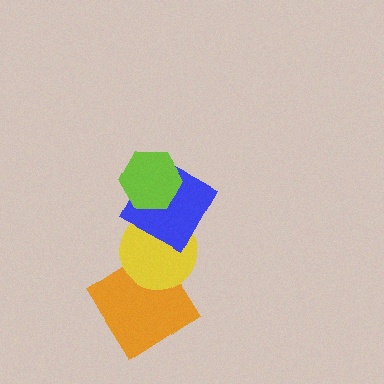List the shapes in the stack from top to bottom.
From top to bottom: the lime hexagon, the blue square, the yellow circle, the orange diamond.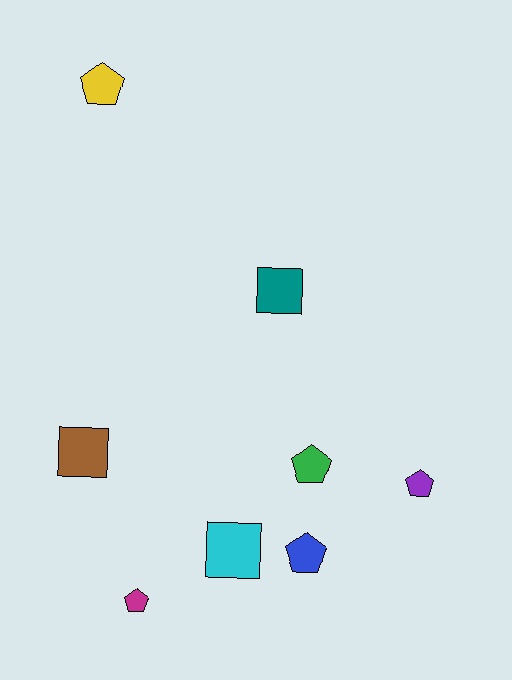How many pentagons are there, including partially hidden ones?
There are 5 pentagons.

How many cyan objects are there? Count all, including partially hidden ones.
There is 1 cyan object.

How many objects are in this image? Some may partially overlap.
There are 8 objects.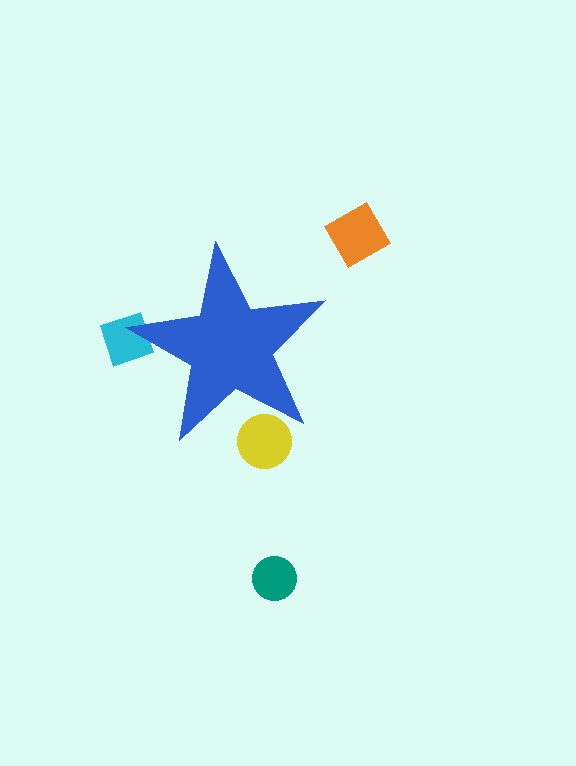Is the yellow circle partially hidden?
Yes, the yellow circle is partially hidden behind the blue star.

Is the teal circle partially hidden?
No, the teal circle is fully visible.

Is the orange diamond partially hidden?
No, the orange diamond is fully visible.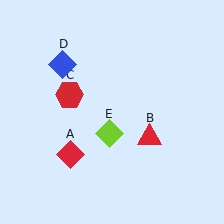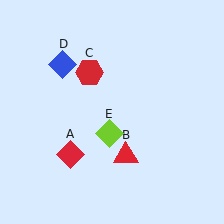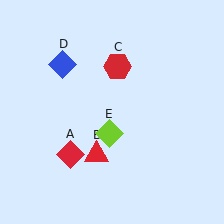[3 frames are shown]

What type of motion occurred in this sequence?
The red triangle (object B), red hexagon (object C) rotated clockwise around the center of the scene.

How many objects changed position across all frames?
2 objects changed position: red triangle (object B), red hexagon (object C).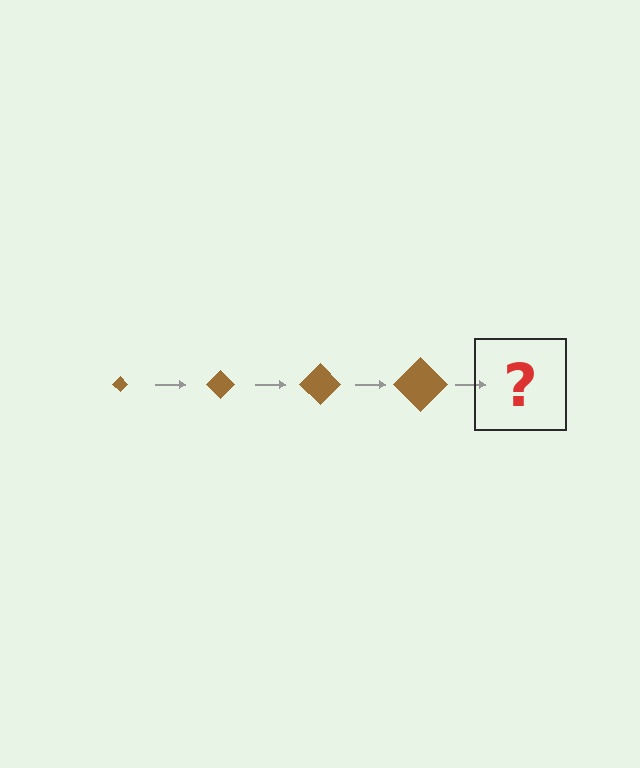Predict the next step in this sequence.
The next step is a brown diamond, larger than the previous one.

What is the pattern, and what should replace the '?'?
The pattern is that the diamond gets progressively larger each step. The '?' should be a brown diamond, larger than the previous one.